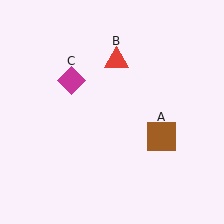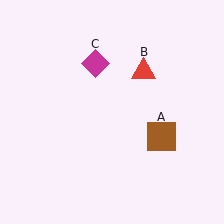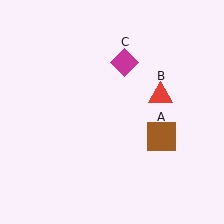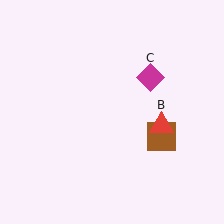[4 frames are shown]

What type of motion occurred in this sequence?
The red triangle (object B), magenta diamond (object C) rotated clockwise around the center of the scene.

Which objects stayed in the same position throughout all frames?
Brown square (object A) remained stationary.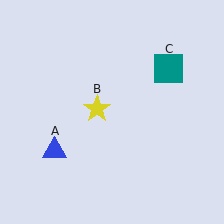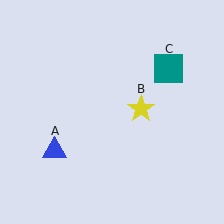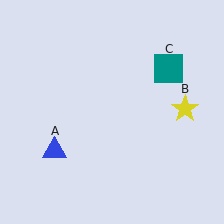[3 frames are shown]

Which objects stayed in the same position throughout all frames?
Blue triangle (object A) and teal square (object C) remained stationary.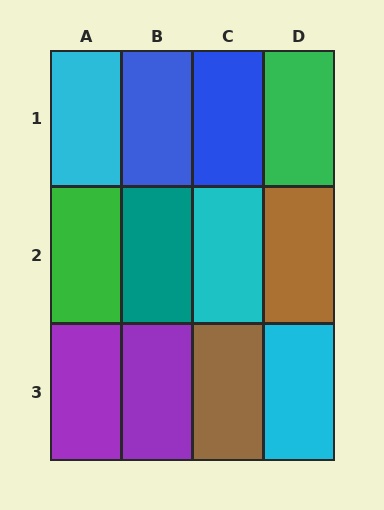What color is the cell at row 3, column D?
Cyan.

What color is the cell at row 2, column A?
Green.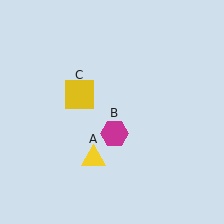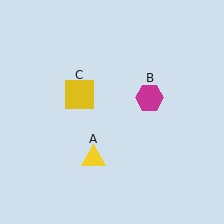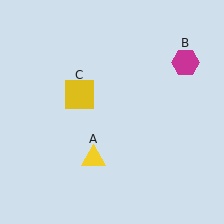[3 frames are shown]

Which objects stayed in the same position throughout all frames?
Yellow triangle (object A) and yellow square (object C) remained stationary.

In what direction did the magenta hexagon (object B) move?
The magenta hexagon (object B) moved up and to the right.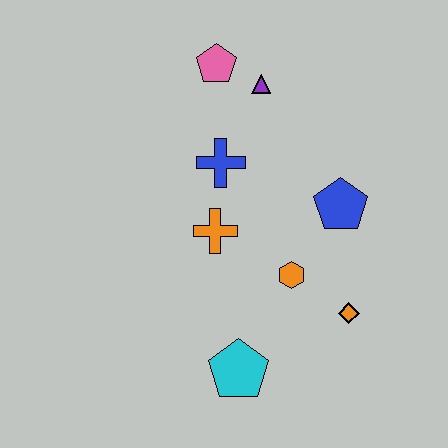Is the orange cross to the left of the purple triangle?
Yes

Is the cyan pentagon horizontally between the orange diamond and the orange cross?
Yes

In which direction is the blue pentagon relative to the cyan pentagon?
The blue pentagon is above the cyan pentagon.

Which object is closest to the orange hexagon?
The orange diamond is closest to the orange hexagon.